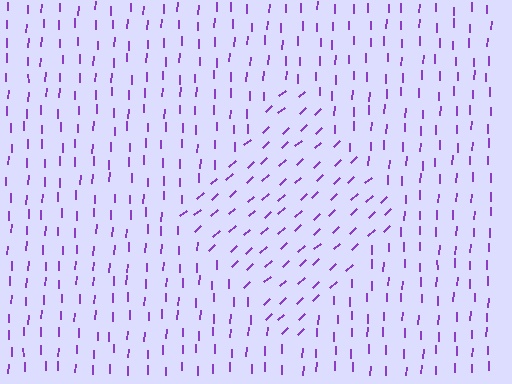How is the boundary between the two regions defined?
The boundary is defined purely by a change in line orientation (approximately 45 degrees difference). All lines are the same color and thickness.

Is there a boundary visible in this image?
Yes, there is a texture boundary formed by a change in line orientation.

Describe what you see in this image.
The image is filled with small purple line segments. A diamond region in the image has lines oriented differently from the surrounding lines, creating a visible texture boundary.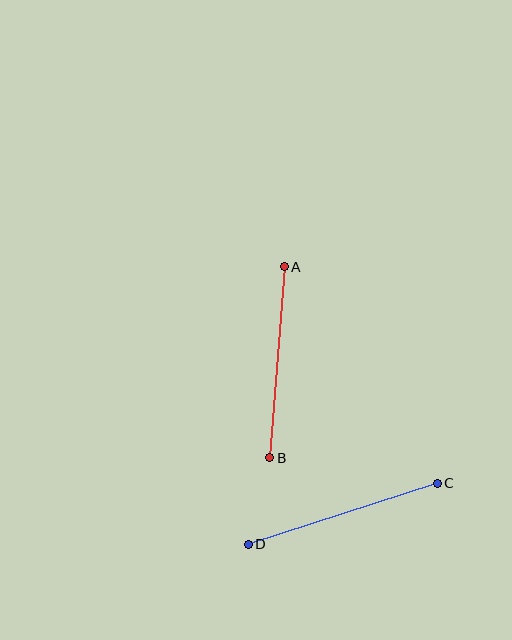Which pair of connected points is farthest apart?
Points C and D are farthest apart.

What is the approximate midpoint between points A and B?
The midpoint is at approximately (277, 362) pixels.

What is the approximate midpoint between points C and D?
The midpoint is at approximately (343, 514) pixels.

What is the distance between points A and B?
The distance is approximately 191 pixels.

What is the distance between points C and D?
The distance is approximately 199 pixels.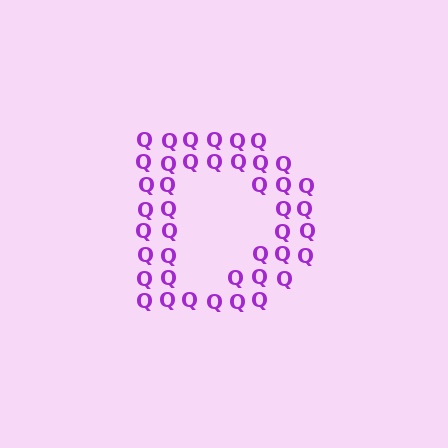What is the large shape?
The large shape is the letter D.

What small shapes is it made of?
It is made of small letter Q's.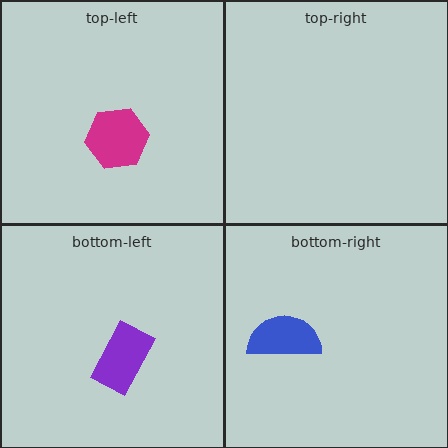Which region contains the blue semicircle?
The bottom-right region.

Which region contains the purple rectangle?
The bottom-left region.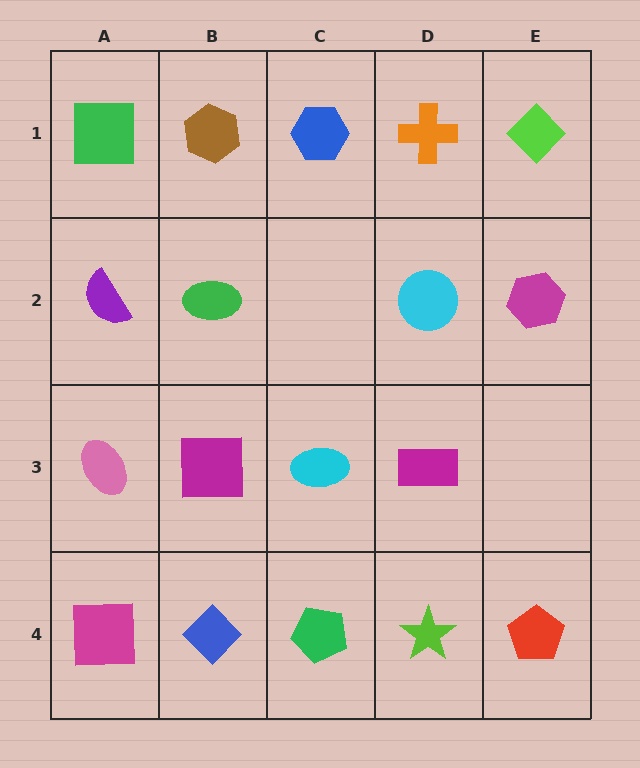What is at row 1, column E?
A lime diamond.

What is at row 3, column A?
A pink ellipse.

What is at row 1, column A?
A green square.